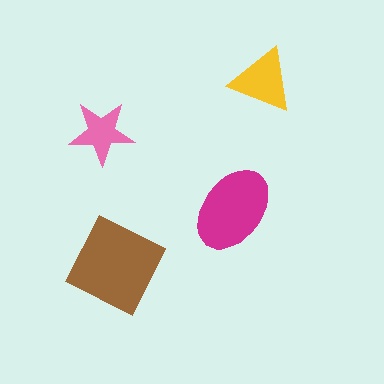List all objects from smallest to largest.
The pink star, the yellow triangle, the magenta ellipse, the brown square.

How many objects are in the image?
There are 4 objects in the image.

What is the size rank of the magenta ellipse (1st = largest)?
2nd.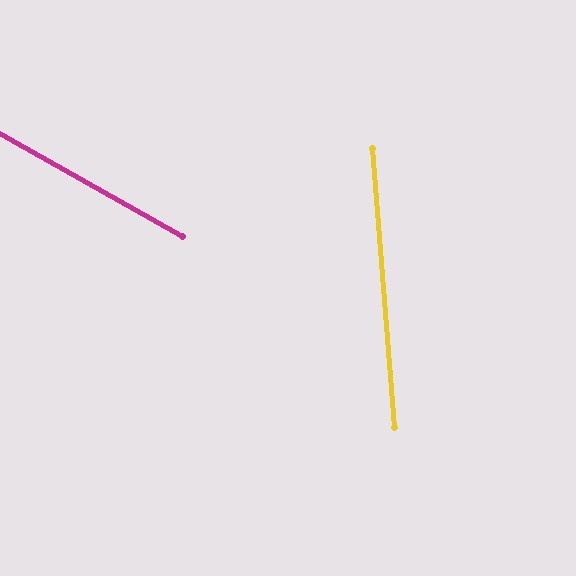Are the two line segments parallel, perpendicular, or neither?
Neither parallel nor perpendicular — they differ by about 56°.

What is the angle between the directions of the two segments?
Approximately 56 degrees.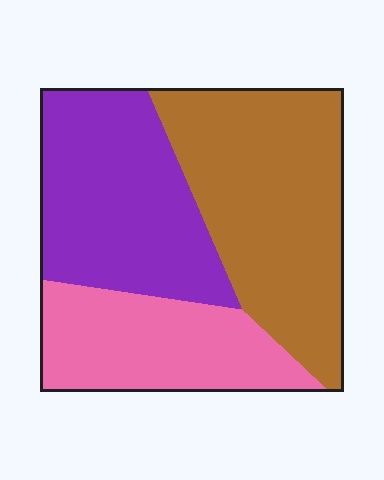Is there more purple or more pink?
Purple.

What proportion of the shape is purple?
Purple takes up about one third (1/3) of the shape.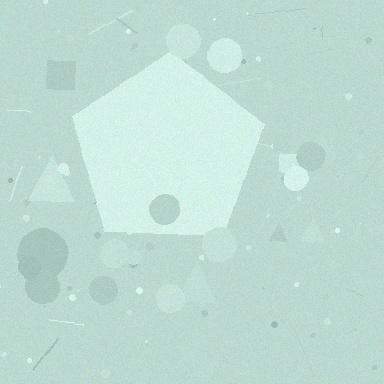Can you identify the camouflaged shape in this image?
The camouflaged shape is a pentagon.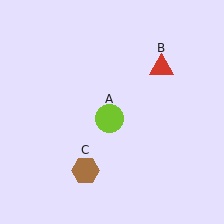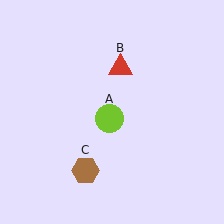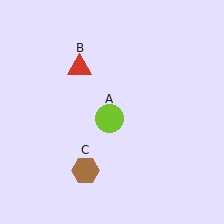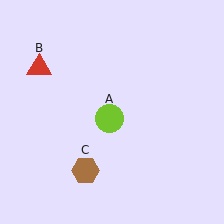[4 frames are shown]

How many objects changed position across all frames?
1 object changed position: red triangle (object B).